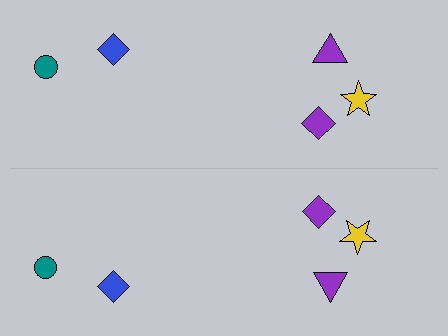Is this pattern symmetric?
Yes, this pattern has bilateral (reflection) symmetry.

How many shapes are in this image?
There are 10 shapes in this image.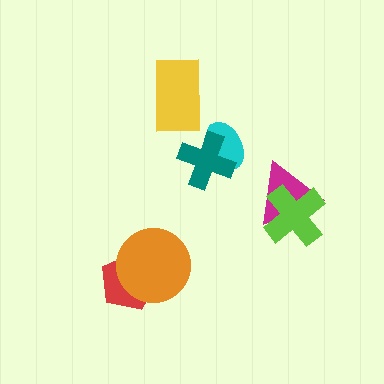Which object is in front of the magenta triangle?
The lime cross is in front of the magenta triangle.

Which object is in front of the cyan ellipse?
The teal cross is in front of the cyan ellipse.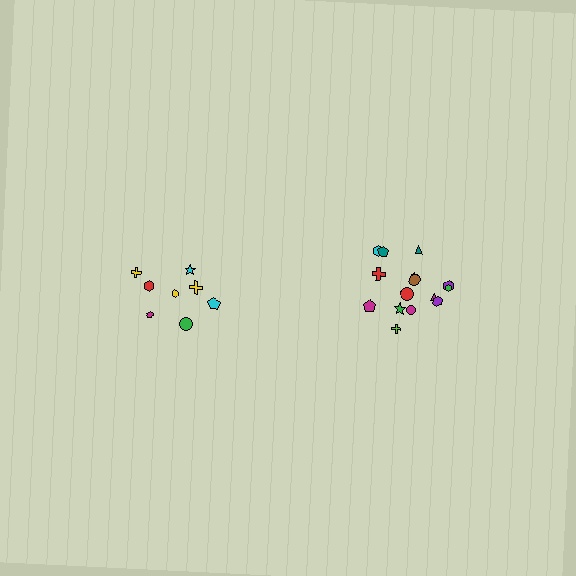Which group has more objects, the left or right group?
The right group.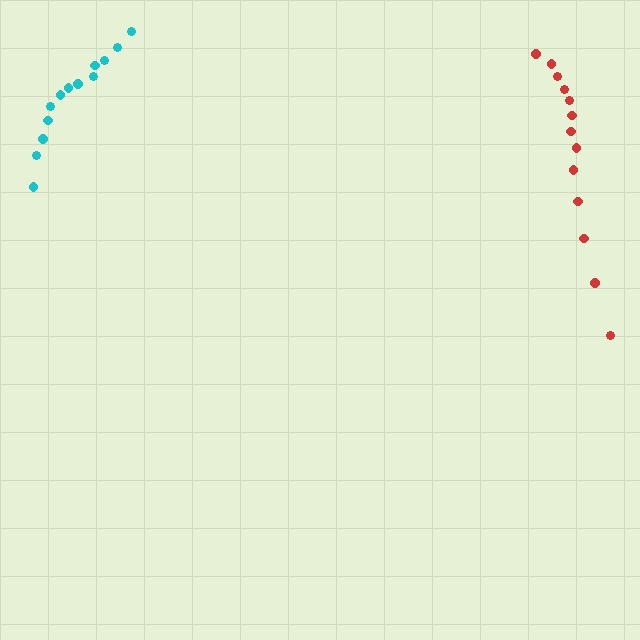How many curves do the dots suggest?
There are 2 distinct paths.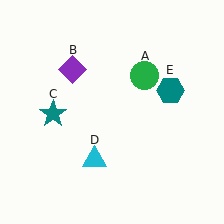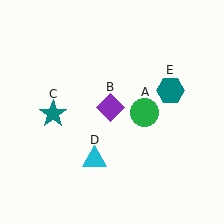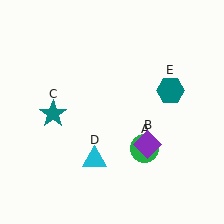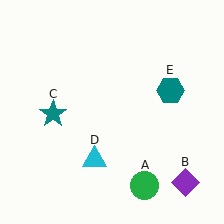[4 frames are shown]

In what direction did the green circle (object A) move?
The green circle (object A) moved down.